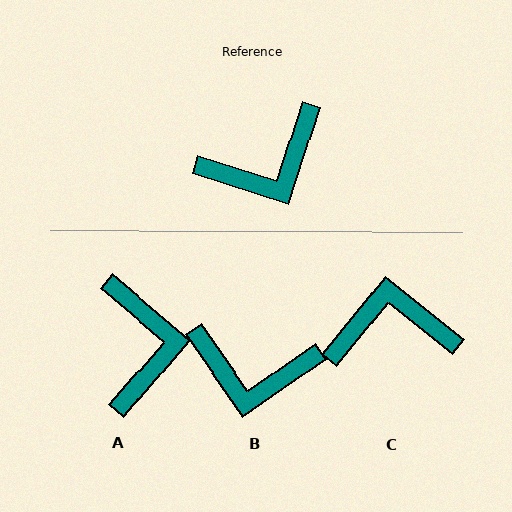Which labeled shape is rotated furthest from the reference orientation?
C, about 159 degrees away.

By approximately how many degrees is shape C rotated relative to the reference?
Approximately 159 degrees counter-clockwise.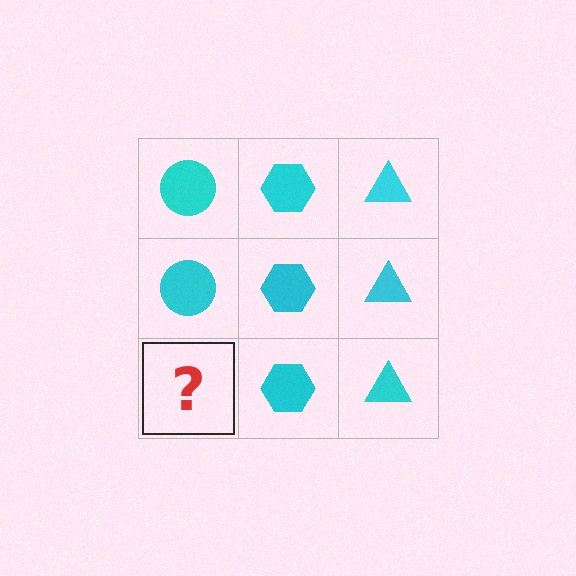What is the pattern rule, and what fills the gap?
The rule is that each column has a consistent shape. The gap should be filled with a cyan circle.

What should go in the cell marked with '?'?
The missing cell should contain a cyan circle.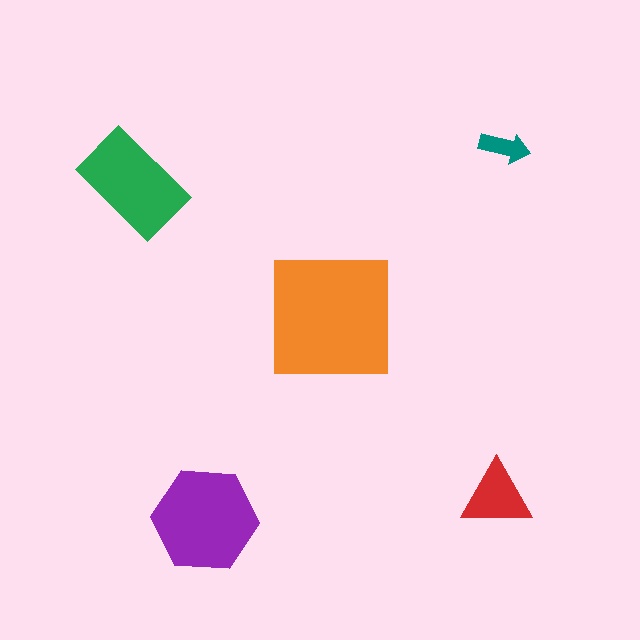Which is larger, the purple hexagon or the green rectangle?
The purple hexagon.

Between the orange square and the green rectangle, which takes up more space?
The orange square.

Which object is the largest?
The orange square.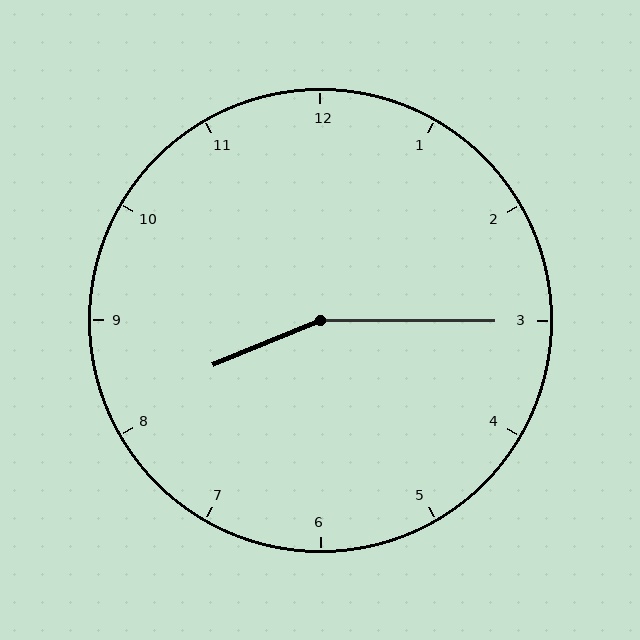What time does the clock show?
8:15.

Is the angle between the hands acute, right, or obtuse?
It is obtuse.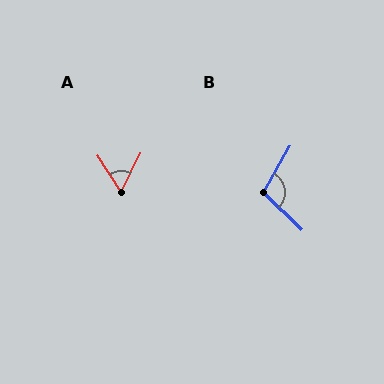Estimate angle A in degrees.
Approximately 59 degrees.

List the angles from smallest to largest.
A (59°), B (104°).